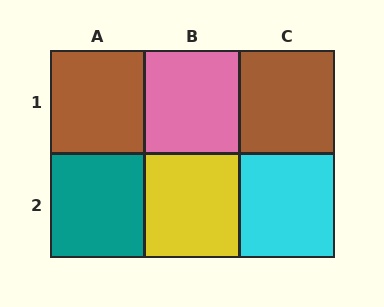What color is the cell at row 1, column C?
Brown.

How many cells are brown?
2 cells are brown.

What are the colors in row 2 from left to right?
Teal, yellow, cyan.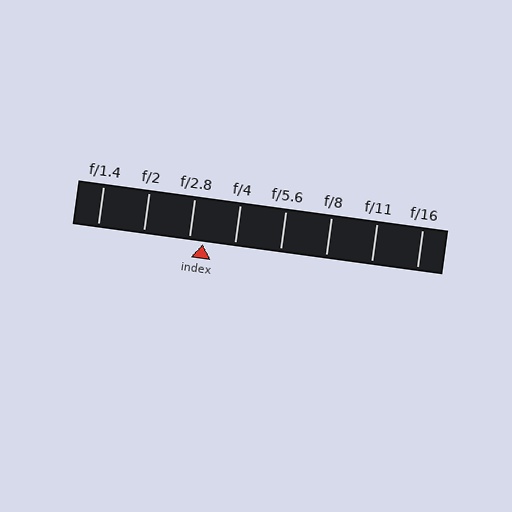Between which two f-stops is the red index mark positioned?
The index mark is between f/2.8 and f/4.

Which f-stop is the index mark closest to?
The index mark is closest to f/2.8.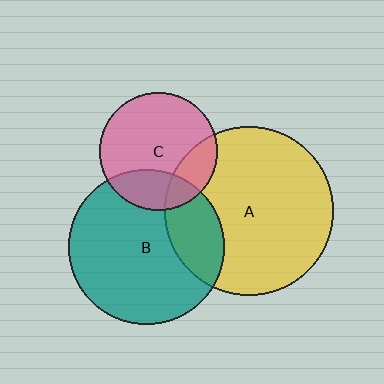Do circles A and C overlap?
Yes.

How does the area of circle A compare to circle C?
Approximately 2.1 times.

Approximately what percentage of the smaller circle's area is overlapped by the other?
Approximately 20%.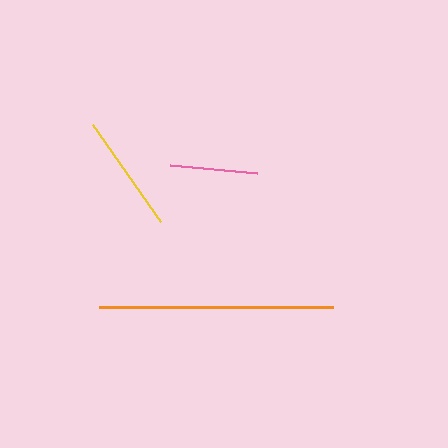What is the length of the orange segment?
The orange segment is approximately 234 pixels long.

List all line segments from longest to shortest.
From longest to shortest: orange, yellow, pink.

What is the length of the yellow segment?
The yellow segment is approximately 119 pixels long.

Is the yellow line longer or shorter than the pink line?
The yellow line is longer than the pink line.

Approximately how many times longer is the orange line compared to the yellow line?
The orange line is approximately 2.0 times the length of the yellow line.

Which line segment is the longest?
The orange line is the longest at approximately 234 pixels.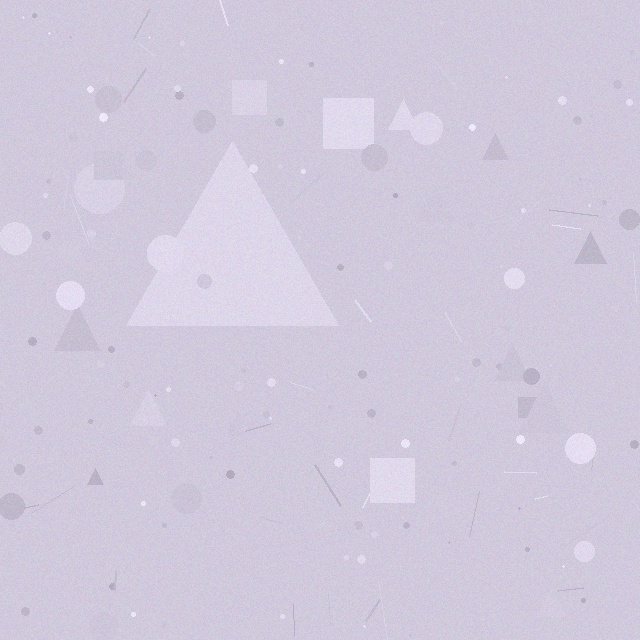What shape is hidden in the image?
A triangle is hidden in the image.